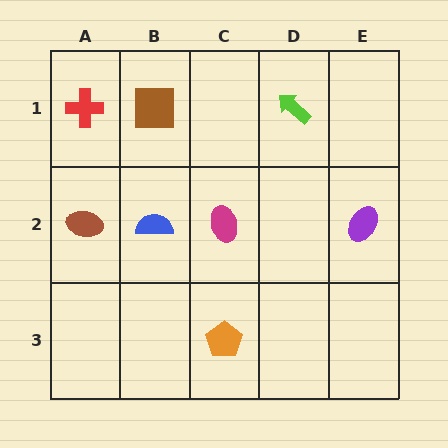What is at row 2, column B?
A blue semicircle.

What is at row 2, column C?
A magenta ellipse.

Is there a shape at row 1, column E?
No, that cell is empty.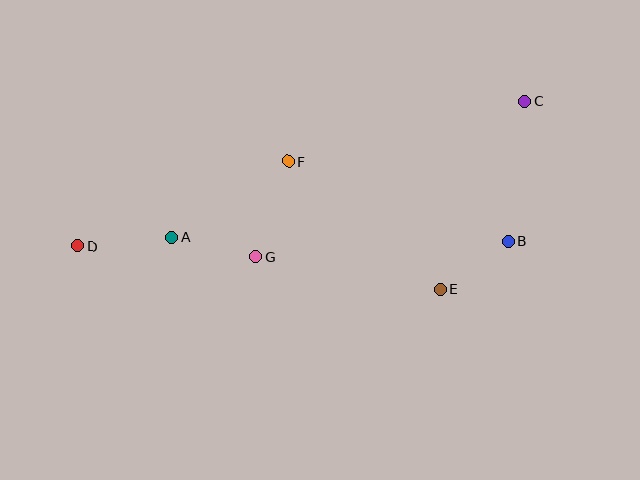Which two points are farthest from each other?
Points C and D are farthest from each other.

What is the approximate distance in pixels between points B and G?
The distance between B and G is approximately 253 pixels.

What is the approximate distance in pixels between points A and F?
The distance between A and F is approximately 139 pixels.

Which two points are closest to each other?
Points B and E are closest to each other.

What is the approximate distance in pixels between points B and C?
The distance between B and C is approximately 141 pixels.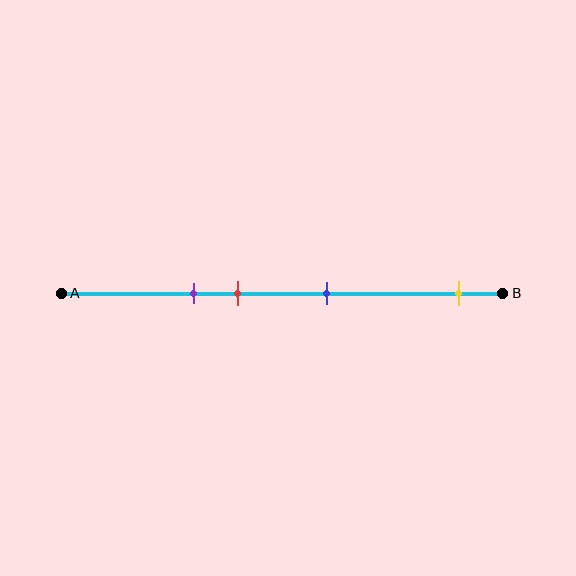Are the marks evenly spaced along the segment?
No, the marks are not evenly spaced.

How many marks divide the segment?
There are 4 marks dividing the segment.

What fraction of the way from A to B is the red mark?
The red mark is approximately 40% (0.4) of the way from A to B.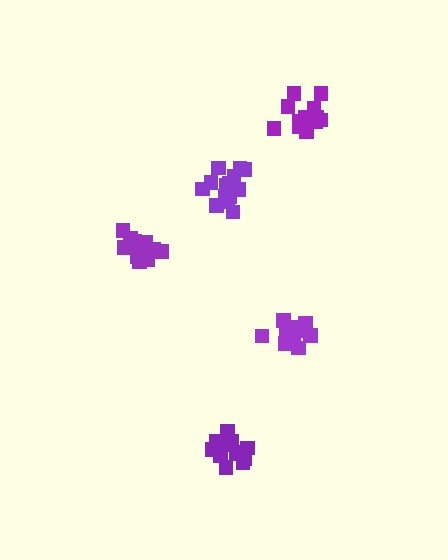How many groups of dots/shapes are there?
There are 5 groups.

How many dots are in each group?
Group 1: 10 dots, Group 2: 14 dots, Group 3: 14 dots, Group 4: 12 dots, Group 5: 13 dots (63 total).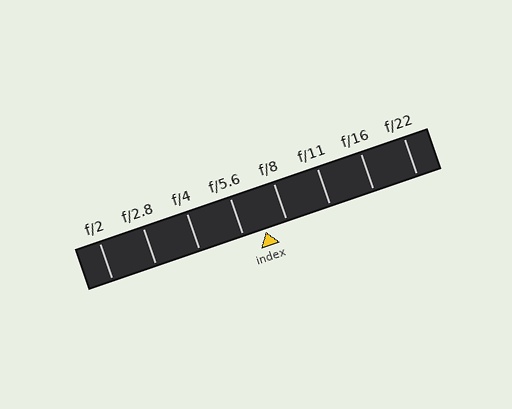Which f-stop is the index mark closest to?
The index mark is closest to f/8.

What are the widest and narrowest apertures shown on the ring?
The widest aperture shown is f/2 and the narrowest is f/22.